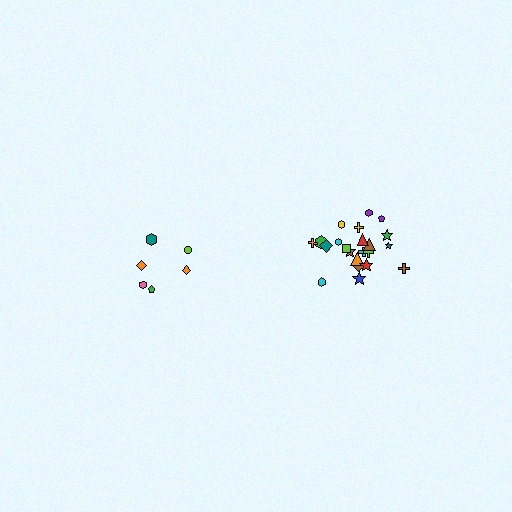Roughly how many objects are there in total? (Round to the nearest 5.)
Roughly 30 objects in total.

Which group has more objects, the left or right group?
The right group.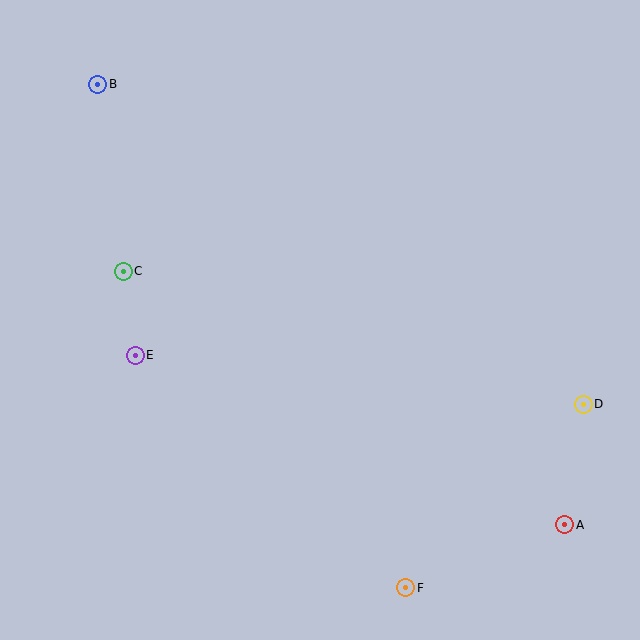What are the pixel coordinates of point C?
Point C is at (123, 271).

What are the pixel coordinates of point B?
Point B is at (98, 84).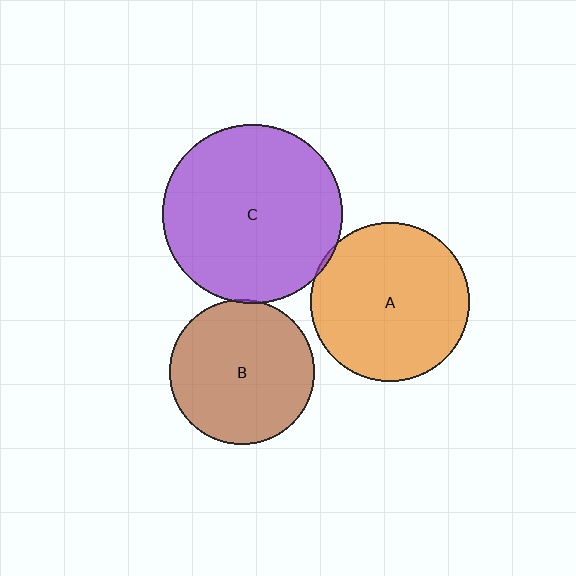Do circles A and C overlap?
Yes.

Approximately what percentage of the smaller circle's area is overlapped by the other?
Approximately 5%.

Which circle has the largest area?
Circle C (purple).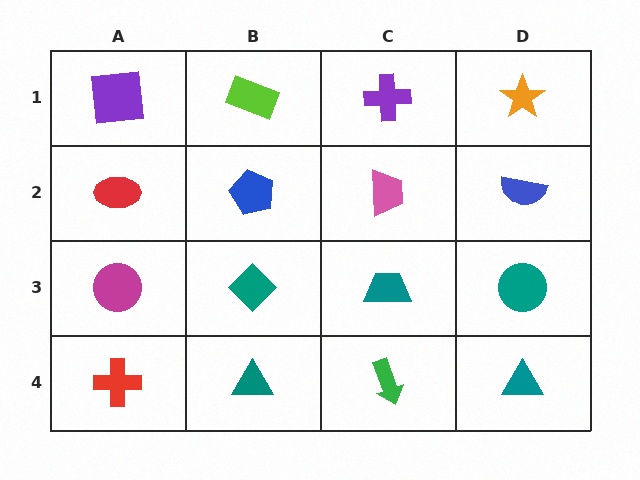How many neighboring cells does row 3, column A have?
3.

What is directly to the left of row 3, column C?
A teal diamond.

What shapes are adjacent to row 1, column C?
A pink trapezoid (row 2, column C), a lime rectangle (row 1, column B), an orange star (row 1, column D).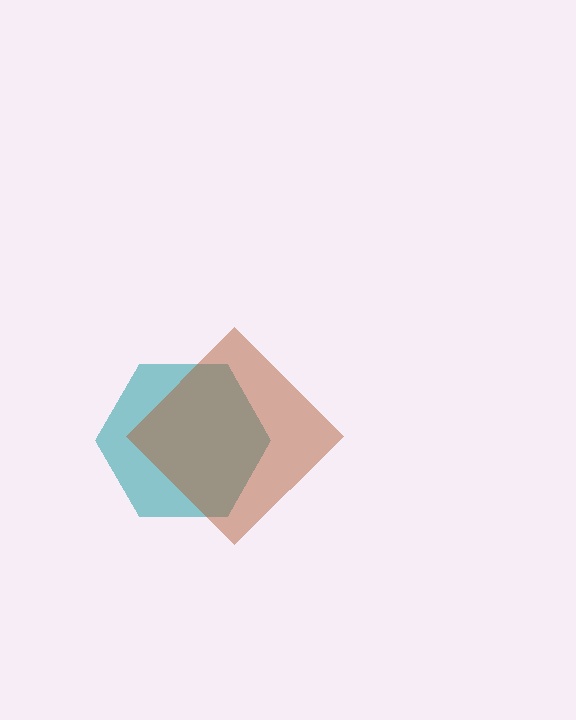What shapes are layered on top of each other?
The layered shapes are: a teal hexagon, a brown diamond.